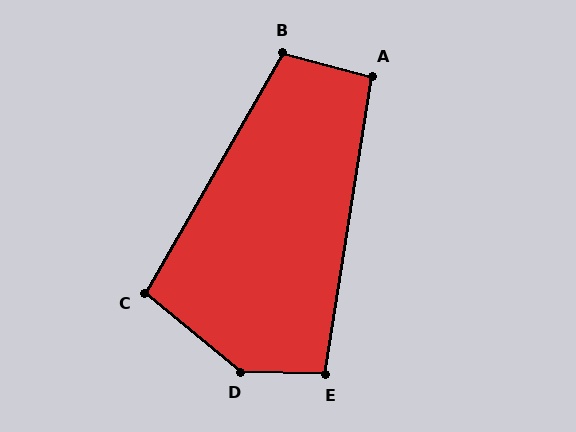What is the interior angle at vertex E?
Approximately 97 degrees (obtuse).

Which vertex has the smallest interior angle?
A, at approximately 96 degrees.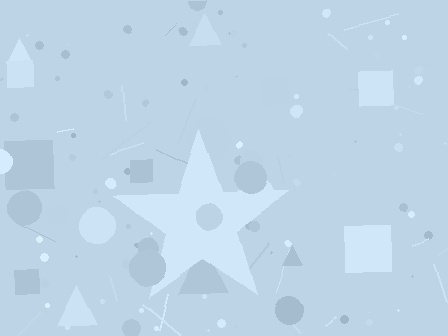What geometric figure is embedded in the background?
A star is embedded in the background.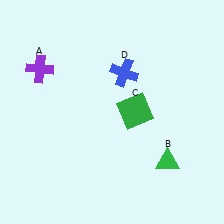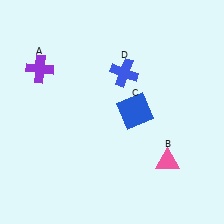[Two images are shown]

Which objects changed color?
B changed from green to pink. C changed from green to blue.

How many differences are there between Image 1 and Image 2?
There are 2 differences between the two images.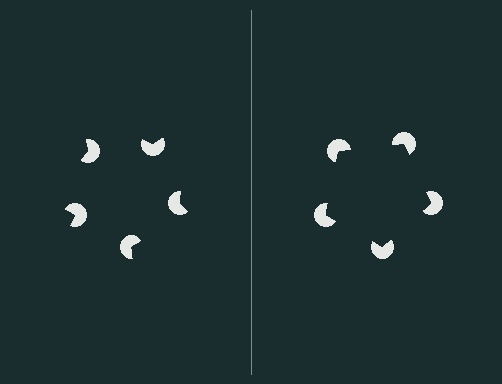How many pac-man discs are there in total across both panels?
10 — 5 on each side.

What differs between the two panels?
The pac-man discs are positioned identically on both sides; only the wedge orientations differ. On the right they align to a pentagon; on the left they are misaligned.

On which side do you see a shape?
An illusory pentagon appears on the right side. On the left side the wedge cuts are rotated, so no coherent shape forms.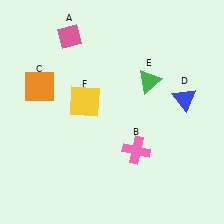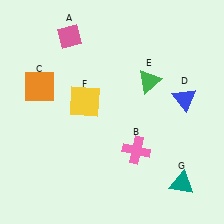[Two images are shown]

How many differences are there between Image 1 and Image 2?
There is 1 difference between the two images.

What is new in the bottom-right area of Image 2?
A teal triangle (G) was added in the bottom-right area of Image 2.